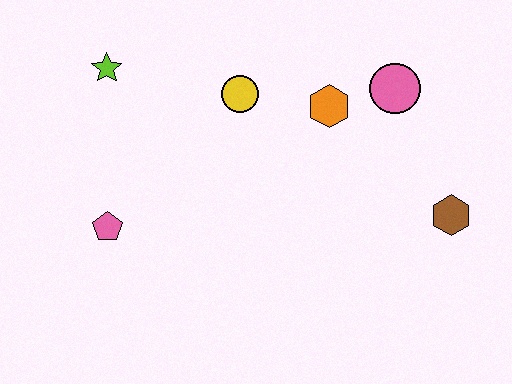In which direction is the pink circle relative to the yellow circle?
The pink circle is to the right of the yellow circle.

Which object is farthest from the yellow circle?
The brown hexagon is farthest from the yellow circle.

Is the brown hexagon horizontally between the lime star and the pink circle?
No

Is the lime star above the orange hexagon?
Yes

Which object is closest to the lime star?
The yellow circle is closest to the lime star.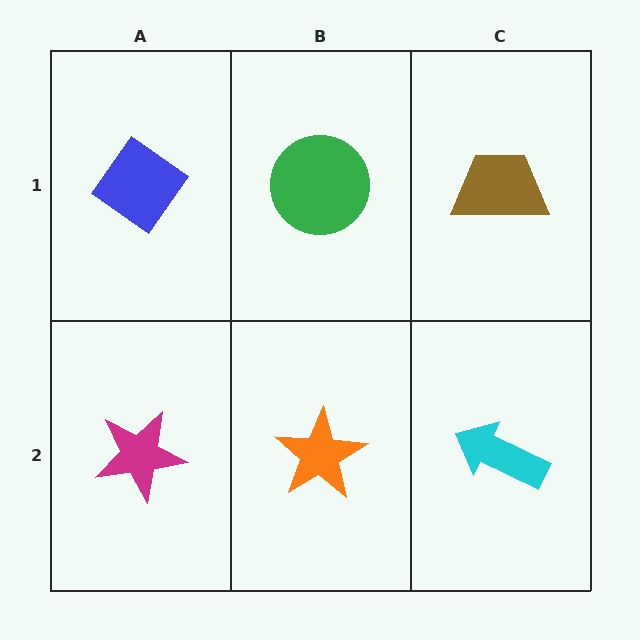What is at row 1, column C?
A brown trapezoid.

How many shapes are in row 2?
3 shapes.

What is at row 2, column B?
An orange star.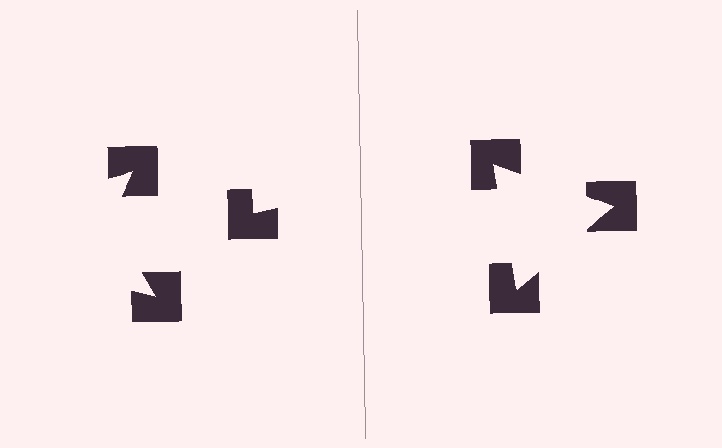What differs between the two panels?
The notched squares are positioned identically on both sides; only the wedge orientations differ. On the right they align to a triangle; on the left they are misaligned.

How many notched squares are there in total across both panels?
6 — 3 on each side.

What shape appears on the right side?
An illusory triangle.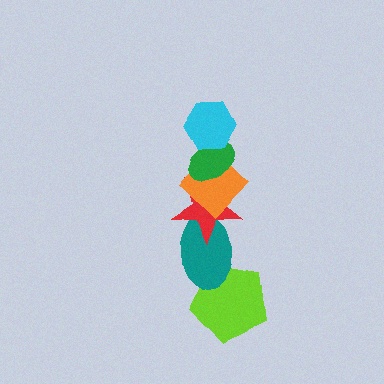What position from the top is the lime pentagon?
The lime pentagon is 6th from the top.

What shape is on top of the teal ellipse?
The red star is on top of the teal ellipse.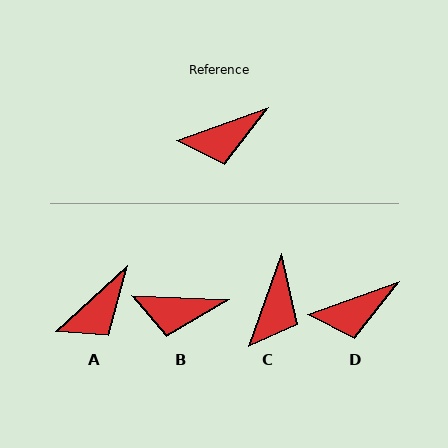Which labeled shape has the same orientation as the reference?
D.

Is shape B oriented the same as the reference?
No, it is off by about 22 degrees.